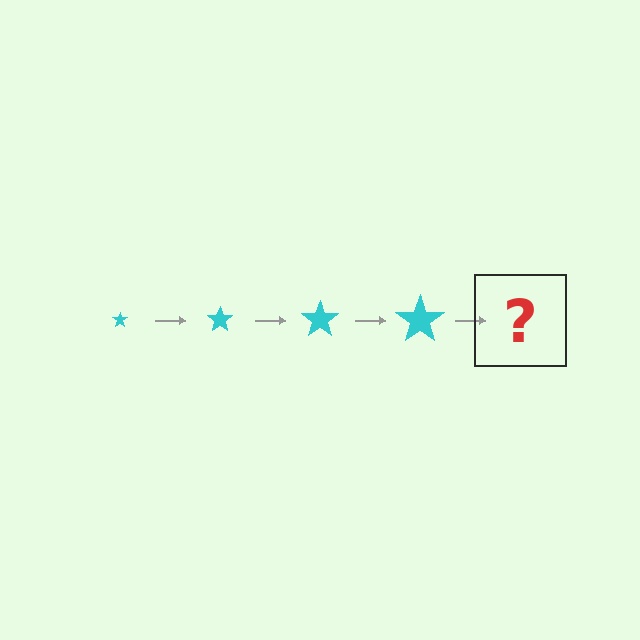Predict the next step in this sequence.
The next step is a cyan star, larger than the previous one.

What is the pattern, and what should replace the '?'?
The pattern is that the star gets progressively larger each step. The '?' should be a cyan star, larger than the previous one.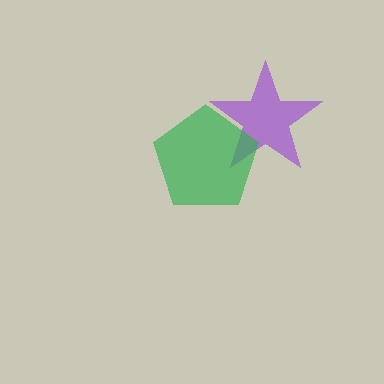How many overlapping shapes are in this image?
There are 2 overlapping shapes in the image.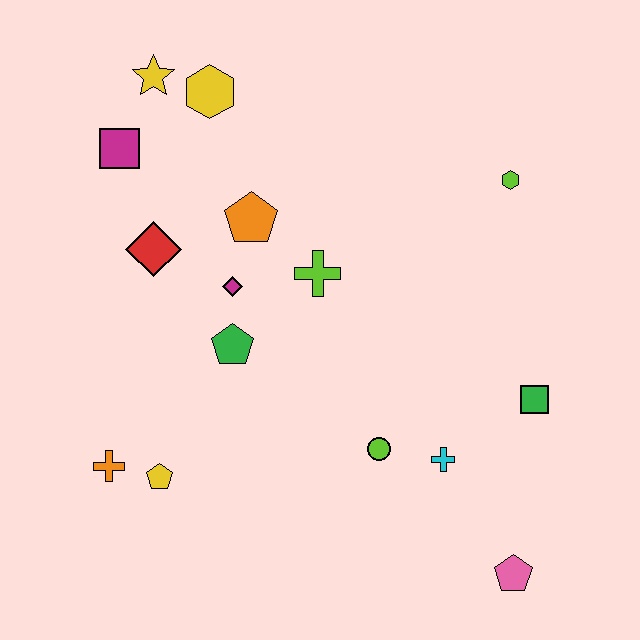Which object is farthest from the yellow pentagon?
The lime hexagon is farthest from the yellow pentagon.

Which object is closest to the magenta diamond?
The green pentagon is closest to the magenta diamond.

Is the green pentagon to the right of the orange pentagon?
No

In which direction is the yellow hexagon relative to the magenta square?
The yellow hexagon is to the right of the magenta square.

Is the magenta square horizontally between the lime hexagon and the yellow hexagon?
No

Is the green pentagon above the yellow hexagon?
No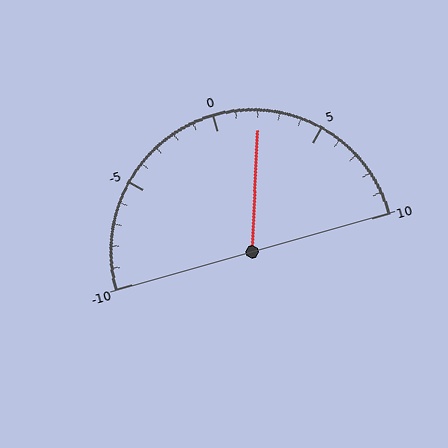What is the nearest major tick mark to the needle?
The nearest major tick mark is 0.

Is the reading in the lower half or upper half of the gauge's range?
The reading is in the upper half of the range (-10 to 10).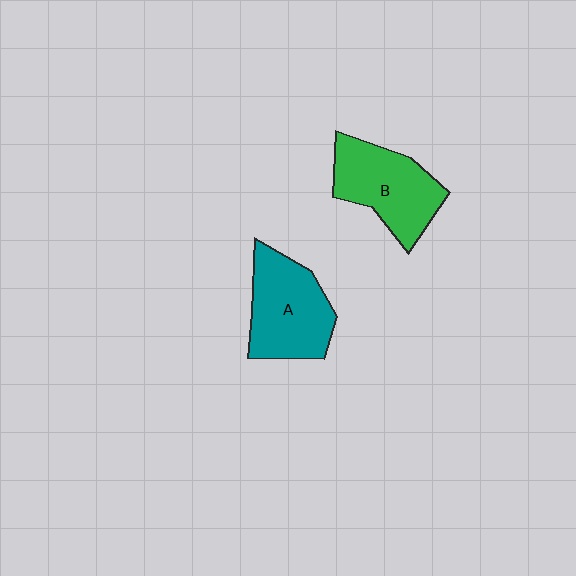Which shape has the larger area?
Shape A (teal).